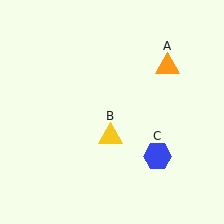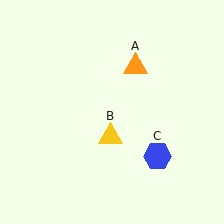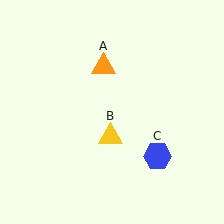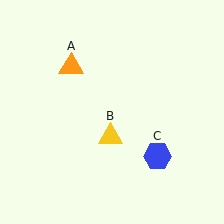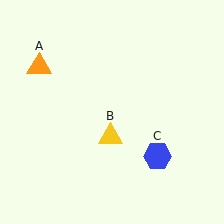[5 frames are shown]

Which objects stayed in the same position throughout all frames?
Yellow triangle (object B) and blue hexagon (object C) remained stationary.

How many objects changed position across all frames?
1 object changed position: orange triangle (object A).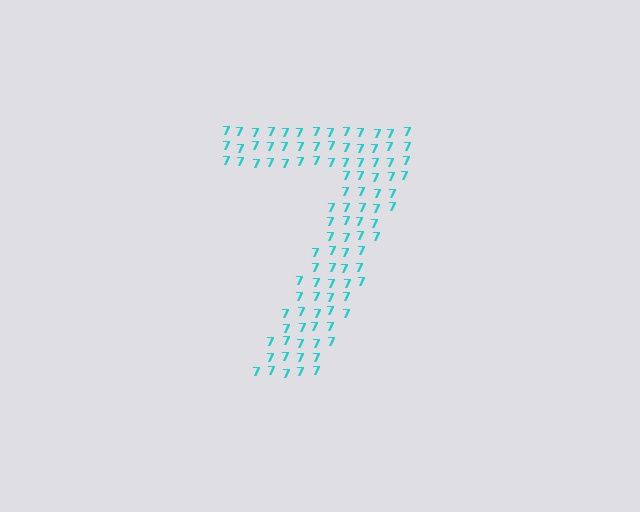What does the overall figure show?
The overall figure shows the digit 7.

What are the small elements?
The small elements are digit 7's.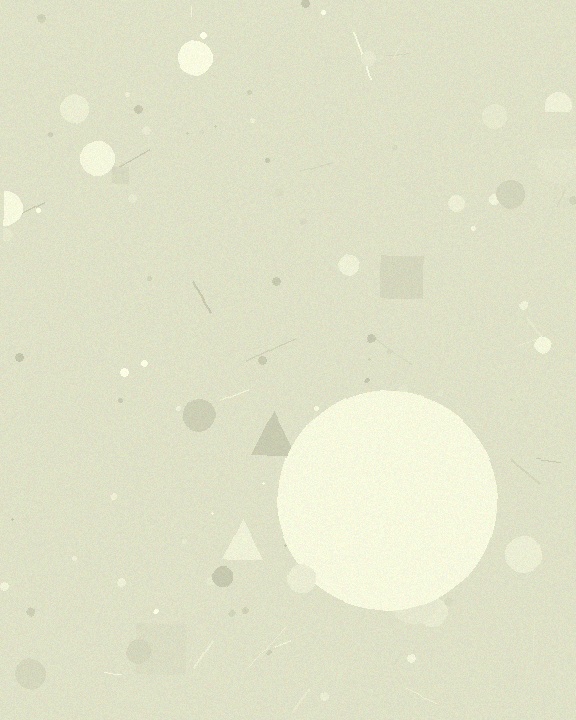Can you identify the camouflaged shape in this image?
The camouflaged shape is a circle.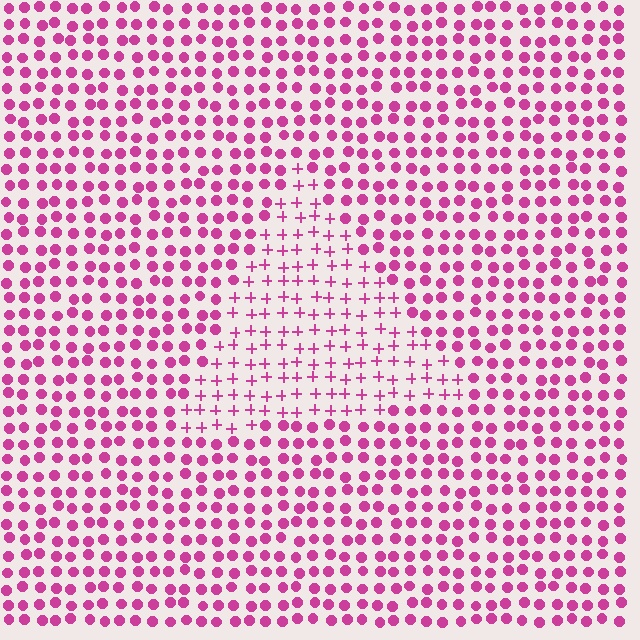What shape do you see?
I see a triangle.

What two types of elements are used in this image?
The image uses plus signs inside the triangle region and circles outside it.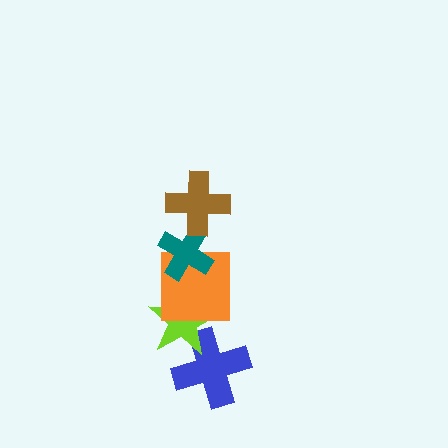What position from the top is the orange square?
The orange square is 3rd from the top.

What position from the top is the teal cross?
The teal cross is 2nd from the top.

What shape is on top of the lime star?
The orange square is on top of the lime star.